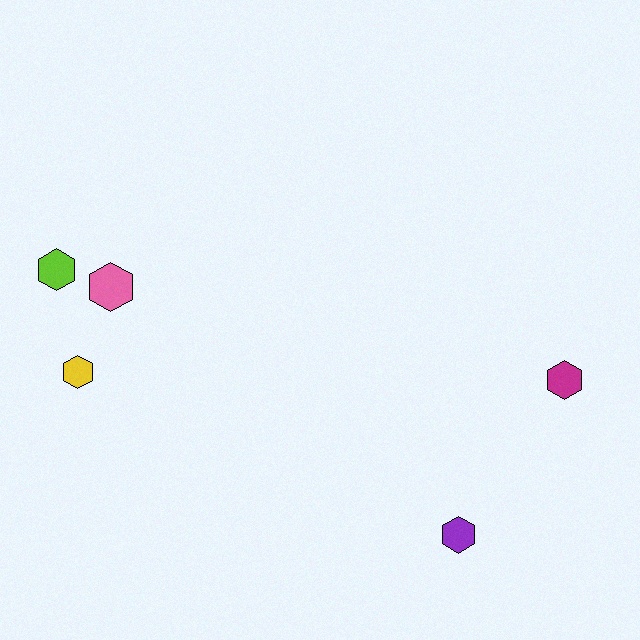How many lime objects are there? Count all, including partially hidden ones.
There is 1 lime object.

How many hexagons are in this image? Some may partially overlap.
There are 5 hexagons.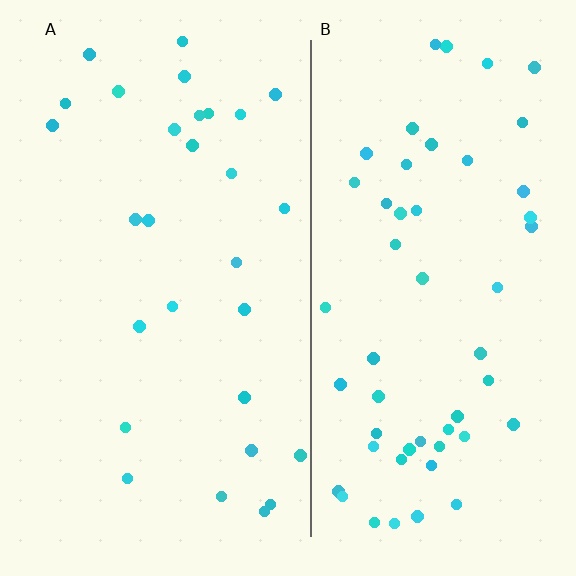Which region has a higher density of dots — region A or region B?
B (the right).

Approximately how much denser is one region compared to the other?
Approximately 1.8× — region B over region A.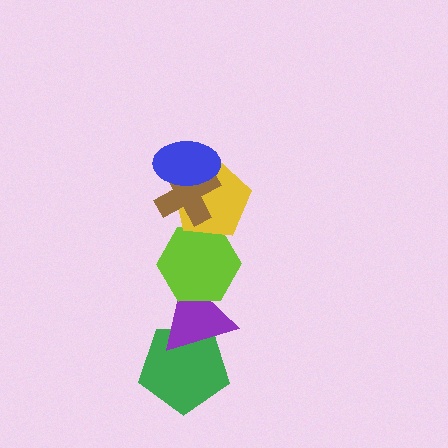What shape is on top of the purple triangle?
The lime hexagon is on top of the purple triangle.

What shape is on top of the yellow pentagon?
The brown cross is on top of the yellow pentagon.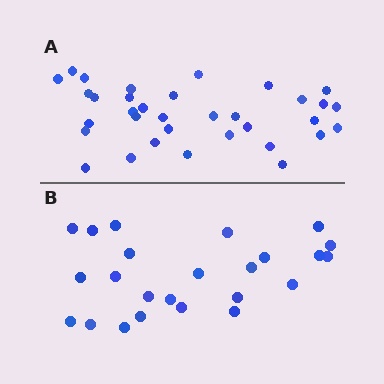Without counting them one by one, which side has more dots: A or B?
Region A (the top region) has more dots.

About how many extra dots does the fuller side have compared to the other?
Region A has roughly 10 or so more dots than region B.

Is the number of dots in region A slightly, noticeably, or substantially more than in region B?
Region A has noticeably more, but not dramatically so. The ratio is roughly 1.4 to 1.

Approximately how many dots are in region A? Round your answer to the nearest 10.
About 30 dots. (The exact count is 34, which rounds to 30.)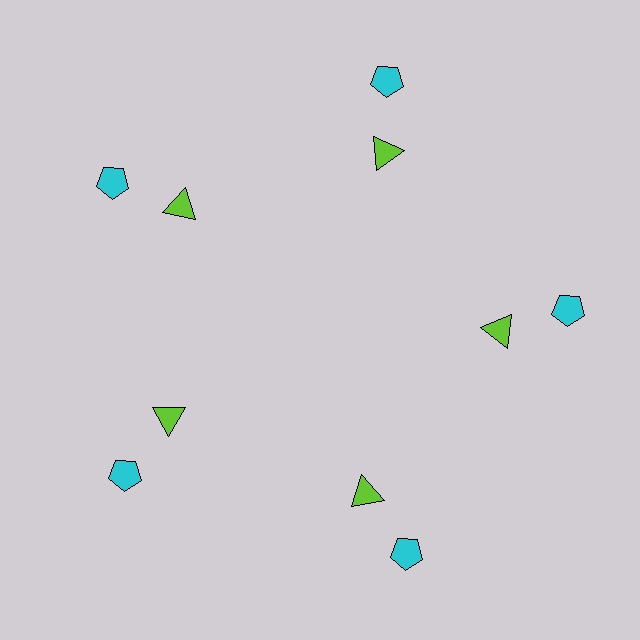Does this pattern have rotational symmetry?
Yes, this pattern has 5-fold rotational symmetry. It looks the same after rotating 72 degrees around the center.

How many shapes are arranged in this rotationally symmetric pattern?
There are 10 shapes, arranged in 5 groups of 2.